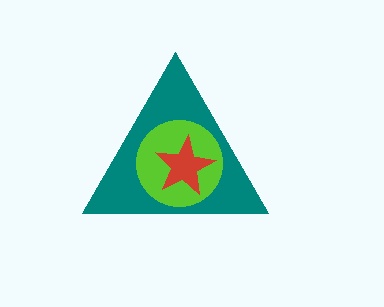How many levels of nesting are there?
3.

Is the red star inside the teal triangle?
Yes.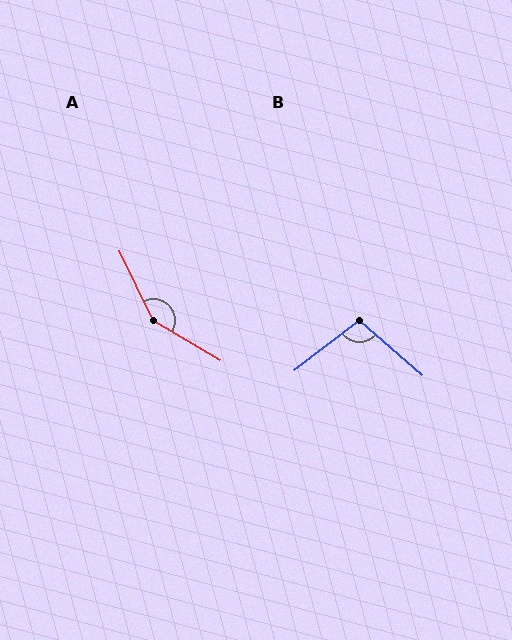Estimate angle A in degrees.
Approximately 146 degrees.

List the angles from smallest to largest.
B (101°), A (146°).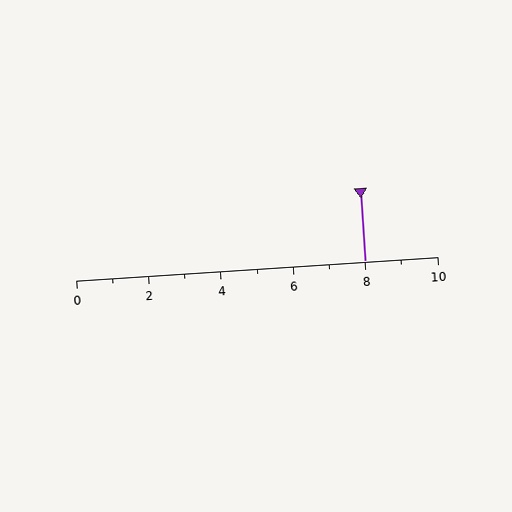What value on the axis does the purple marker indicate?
The marker indicates approximately 8.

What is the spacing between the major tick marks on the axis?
The major ticks are spaced 2 apart.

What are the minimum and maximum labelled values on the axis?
The axis runs from 0 to 10.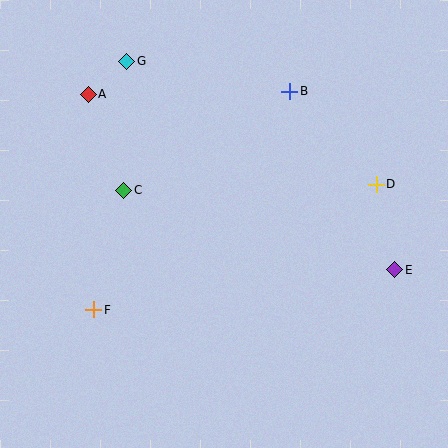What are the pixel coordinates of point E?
Point E is at (395, 270).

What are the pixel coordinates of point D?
Point D is at (376, 184).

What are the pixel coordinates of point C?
Point C is at (124, 190).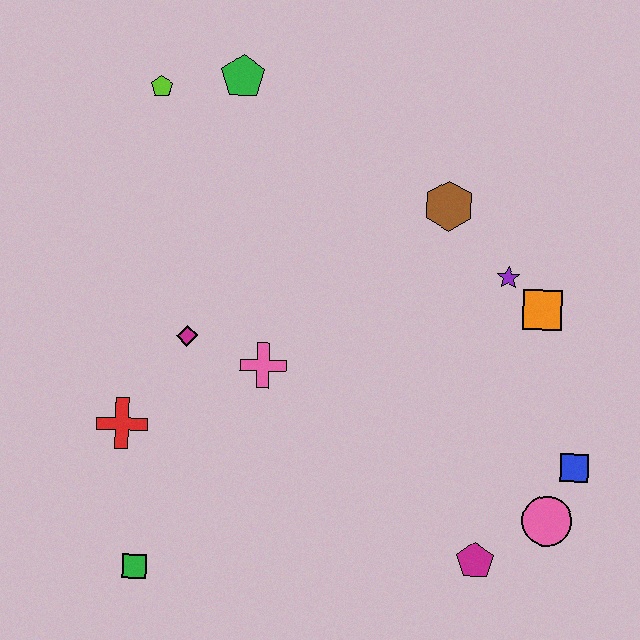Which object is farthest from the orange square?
The green square is farthest from the orange square.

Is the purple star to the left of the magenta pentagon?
No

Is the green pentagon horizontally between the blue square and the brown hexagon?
No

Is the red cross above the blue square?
Yes